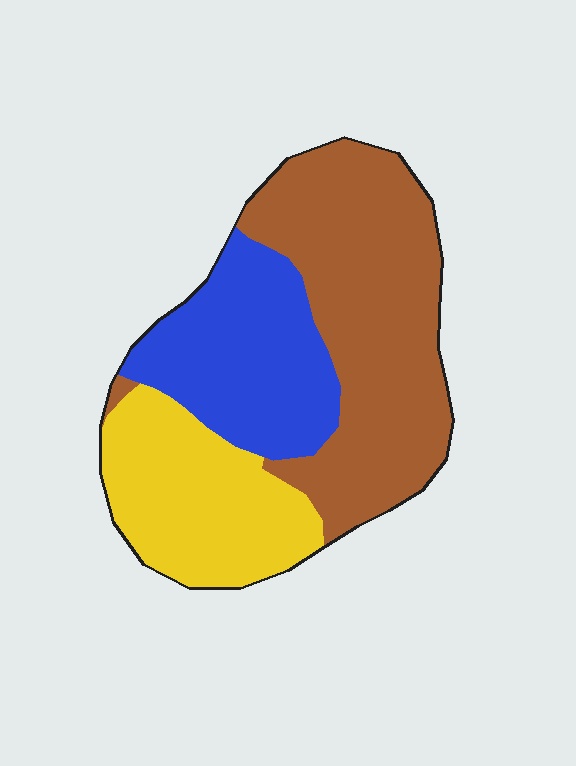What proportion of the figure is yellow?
Yellow takes up between a quarter and a half of the figure.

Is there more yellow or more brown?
Brown.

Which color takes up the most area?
Brown, at roughly 45%.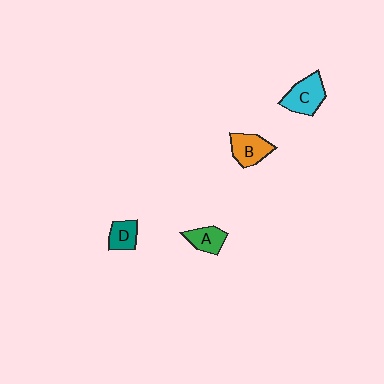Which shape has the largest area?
Shape C (cyan).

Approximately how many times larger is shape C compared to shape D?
Approximately 1.6 times.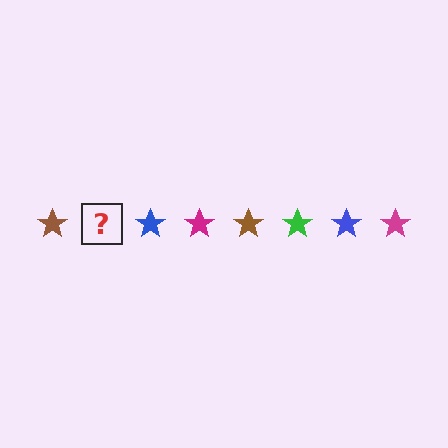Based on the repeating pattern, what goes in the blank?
The blank should be a green star.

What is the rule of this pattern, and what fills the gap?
The rule is that the pattern cycles through brown, green, blue, magenta stars. The gap should be filled with a green star.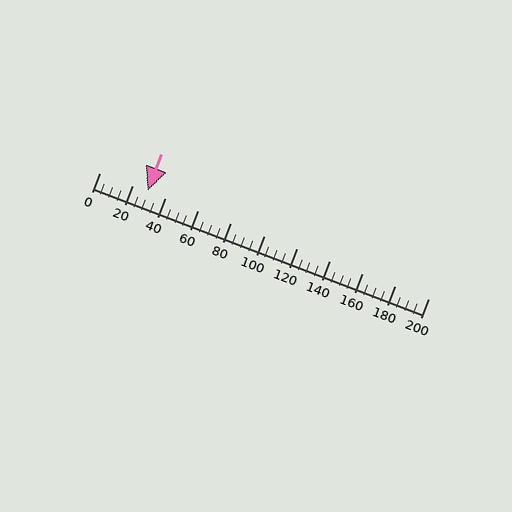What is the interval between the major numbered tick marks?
The major tick marks are spaced 20 units apart.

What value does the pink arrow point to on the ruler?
The pink arrow points to approximately 29.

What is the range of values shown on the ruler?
The ruler shows values from 0 to 200.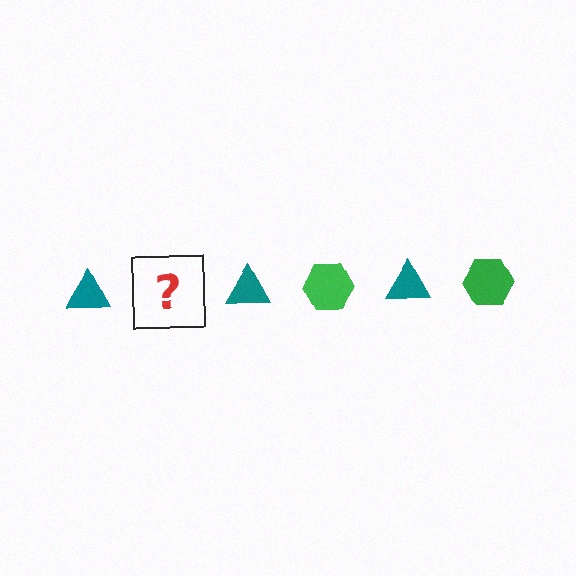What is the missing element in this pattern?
The missing element is a green hexagon.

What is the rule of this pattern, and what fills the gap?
The rule is that the pattern alternates between teal triangle and green hexagon. The gap should be filled with a green hexagon.